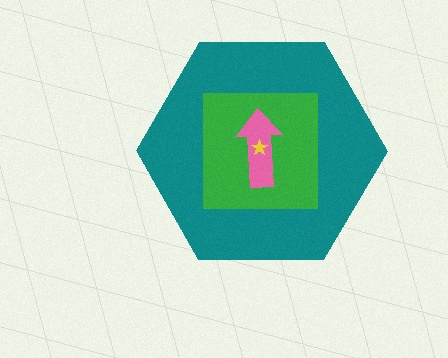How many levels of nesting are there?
4.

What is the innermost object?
The yellow star.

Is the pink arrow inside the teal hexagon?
Yes.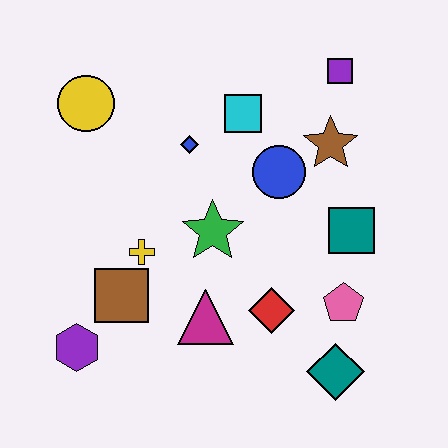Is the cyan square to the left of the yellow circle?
No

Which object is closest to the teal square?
The pink pentagon is closest to the teal square.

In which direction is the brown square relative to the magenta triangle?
The brown square is to the left of the magenta triangle.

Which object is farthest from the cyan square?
The purple hexagon is farthest from the cyan square.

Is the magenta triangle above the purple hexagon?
Yes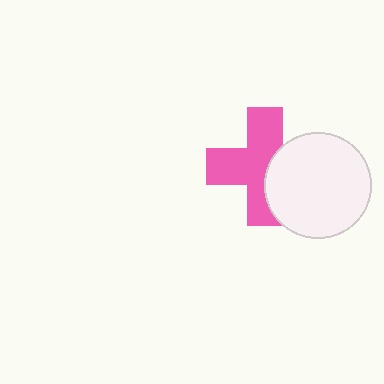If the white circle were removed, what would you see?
You would see the complete pink cross.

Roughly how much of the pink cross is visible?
About half of it is visible (roughly 64%).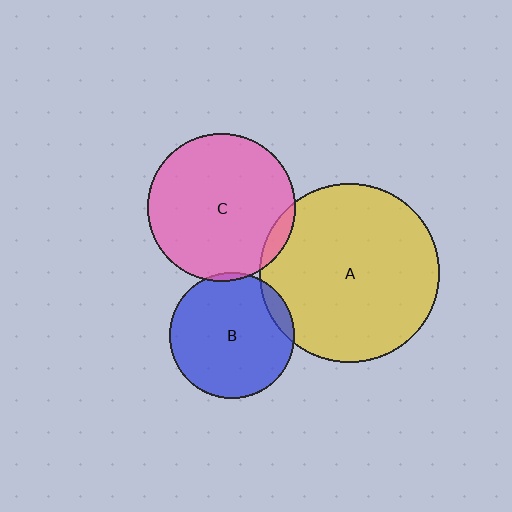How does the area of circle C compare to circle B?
Approximately 1.4 times.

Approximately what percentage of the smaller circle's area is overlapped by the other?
Approximately 5%.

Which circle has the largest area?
Circle A (yellow).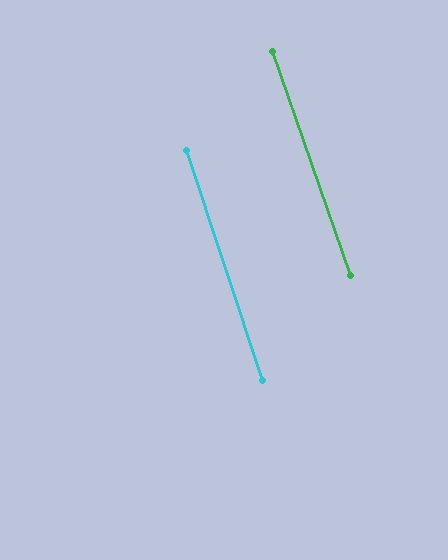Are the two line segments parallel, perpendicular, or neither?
Parallel — their directions differ by only 1.0°.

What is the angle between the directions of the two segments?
Approximately 1 degree.